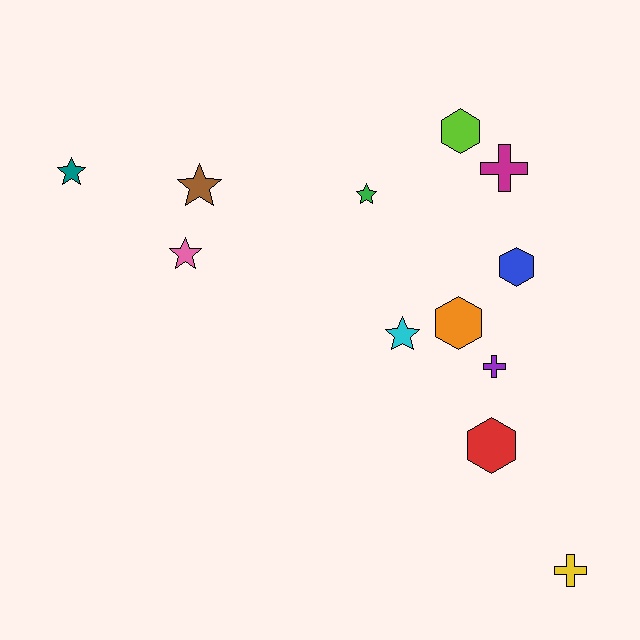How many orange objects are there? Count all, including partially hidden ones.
There is 1 orange object.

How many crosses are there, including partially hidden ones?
There are 3 crosses.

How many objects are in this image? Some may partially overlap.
There are 12 objects.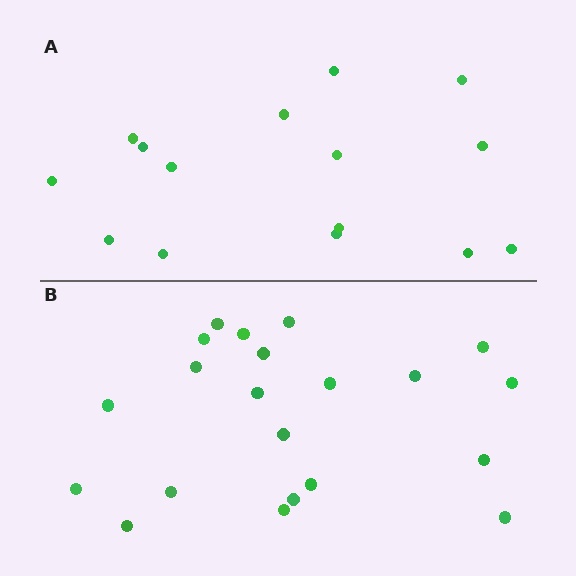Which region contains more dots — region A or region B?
Region B (the bottom region) has more dots.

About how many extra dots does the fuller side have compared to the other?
Region B has about 6 more dots than region A.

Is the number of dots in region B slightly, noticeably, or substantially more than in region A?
Region B has noticeably more, but not dramatically so. The ratio is roughly 1.4 to 1.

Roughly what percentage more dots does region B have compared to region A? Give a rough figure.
About 40% more.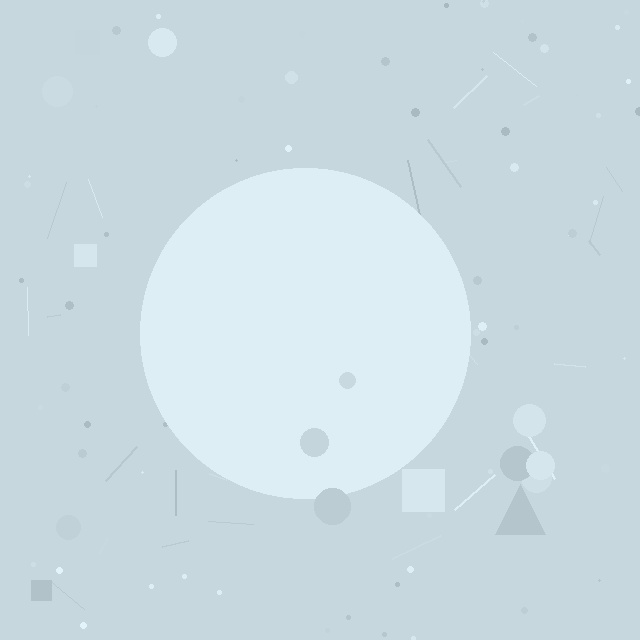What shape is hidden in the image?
A circle is hidden in the image.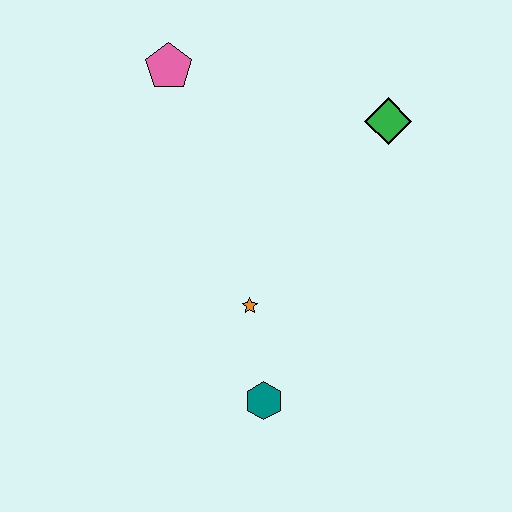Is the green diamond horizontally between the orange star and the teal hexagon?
No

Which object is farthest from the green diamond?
The teal hexagon is farthest from the green diamond.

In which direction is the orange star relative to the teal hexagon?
The orange star is above the teal hexagon.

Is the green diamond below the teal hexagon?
No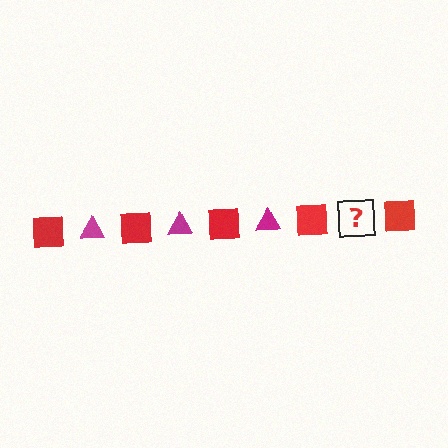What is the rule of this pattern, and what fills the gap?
The rule is that the pattern alternates between red square and magenta triangle. The gap should be filled with a magenta triangle.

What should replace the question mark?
The question mark should be replaced with a magenta triangle.